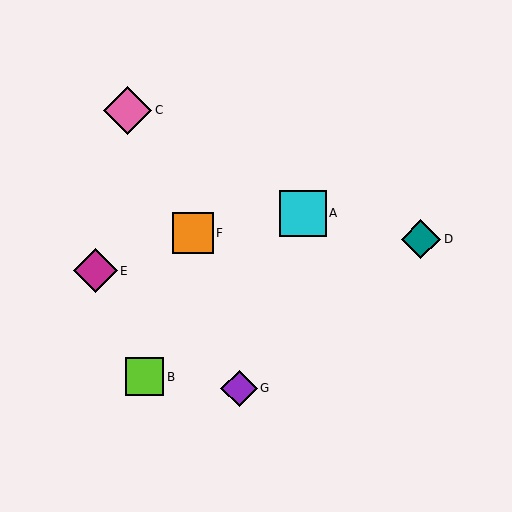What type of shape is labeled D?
Shape D is a teal diamond.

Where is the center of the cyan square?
The center of the cyan square is at (303, 213).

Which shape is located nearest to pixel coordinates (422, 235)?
The teal diamond (labeled D) at (421, 239) is nearest to that location.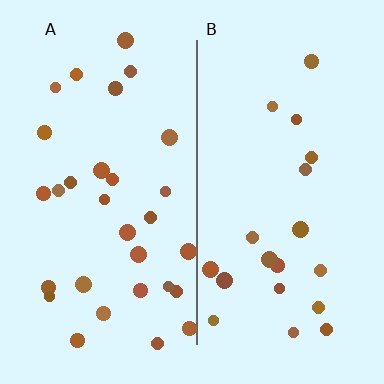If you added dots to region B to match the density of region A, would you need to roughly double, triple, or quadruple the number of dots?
Approximately double.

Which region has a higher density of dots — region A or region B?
A (the left).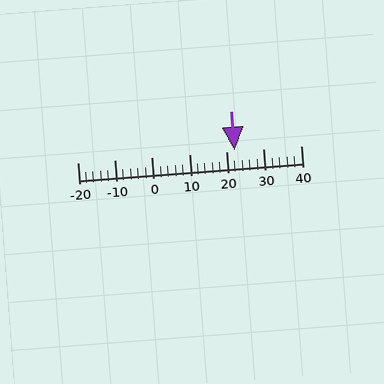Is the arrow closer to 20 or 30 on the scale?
The arrow is closer to 20.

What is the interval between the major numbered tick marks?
The major tick marks are spaced 10 units apart.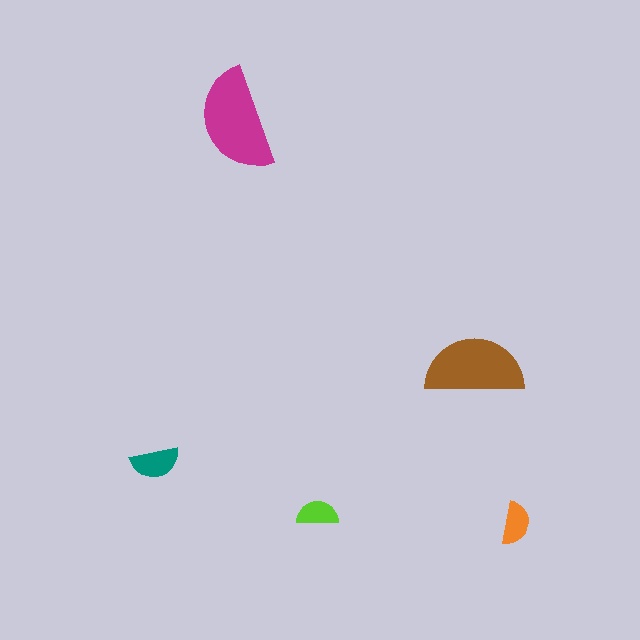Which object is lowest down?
The orange semicircle is bottommost.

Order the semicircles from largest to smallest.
the magenta one, the brown one, the teal one, the orange one, the lime one.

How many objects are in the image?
There are 5 objects in the image.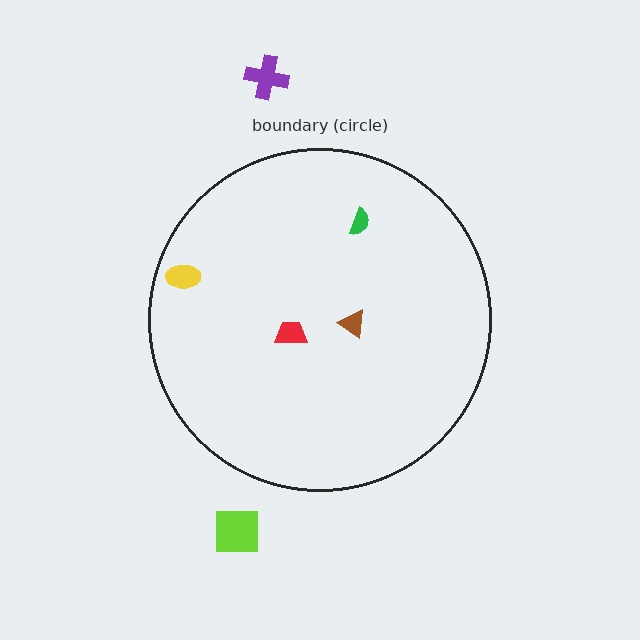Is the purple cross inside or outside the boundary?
Outside.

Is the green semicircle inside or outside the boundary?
Inside.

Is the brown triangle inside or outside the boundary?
Inside.